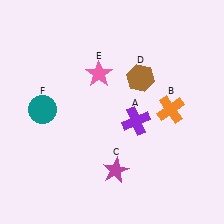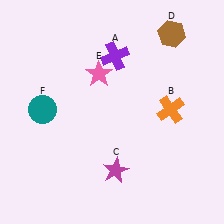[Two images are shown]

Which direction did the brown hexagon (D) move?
The brown hexagon (D) moved up.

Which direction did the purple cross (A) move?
The purple cross (A) moved up.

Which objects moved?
The objects that moved are: the purple cross (A), the brown hexagon (D).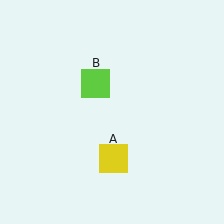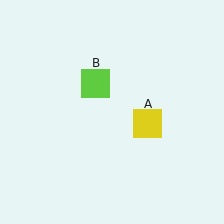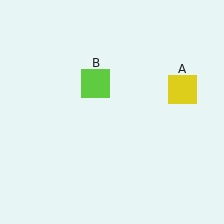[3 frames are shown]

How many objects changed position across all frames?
1 object changed position: yellow square (object A).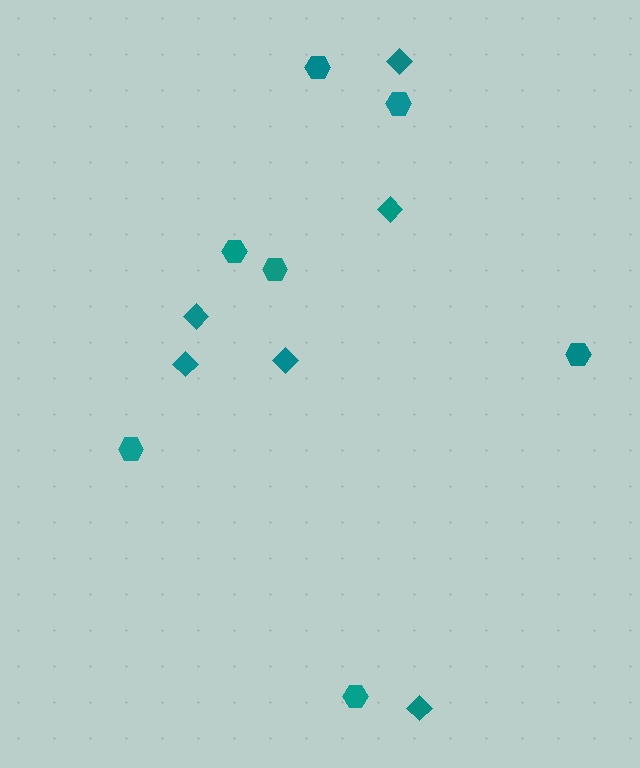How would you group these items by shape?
There are 2 groups: one group of hexagons (7) and one group of diamonds (6).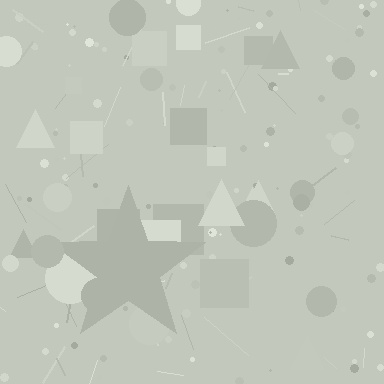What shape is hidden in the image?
A star is hidden in the image.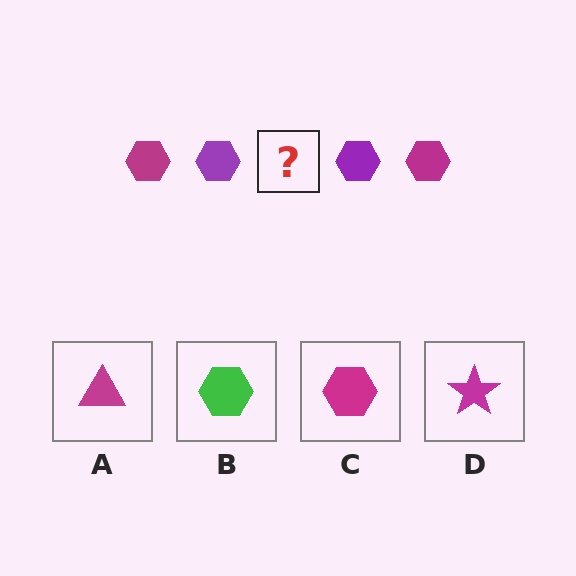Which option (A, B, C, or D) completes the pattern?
C.